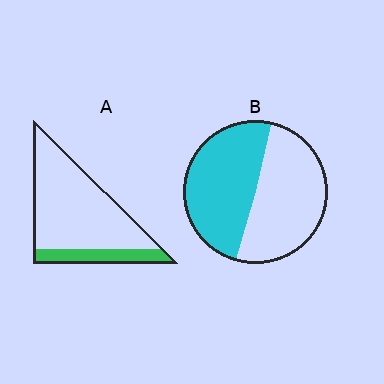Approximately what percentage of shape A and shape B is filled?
A is approximately 20% and B is approximately 50%.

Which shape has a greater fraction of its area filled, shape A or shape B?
Shape B.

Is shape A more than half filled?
No.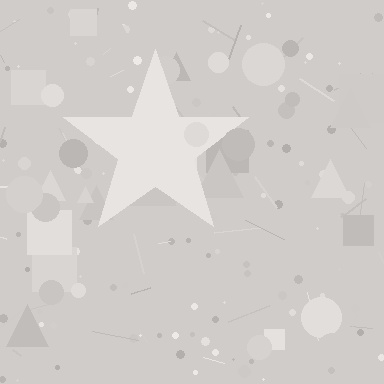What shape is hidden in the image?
A star is hidden in the image.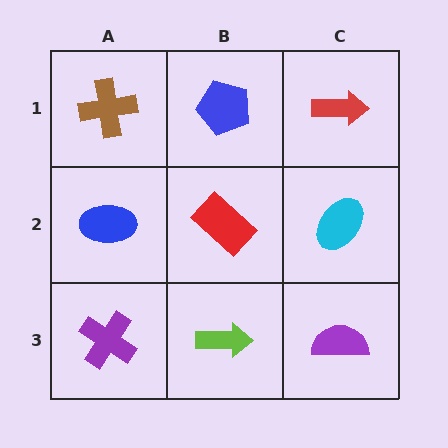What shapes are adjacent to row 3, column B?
A red rectangle (row 2, column B), a purple cross (row 3, column A), a purple semicircle (row 3, column C).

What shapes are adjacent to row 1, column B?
A red rectangle (row 2, column B), a brown cross (row 1, column A), a red arrow (row 1, column C).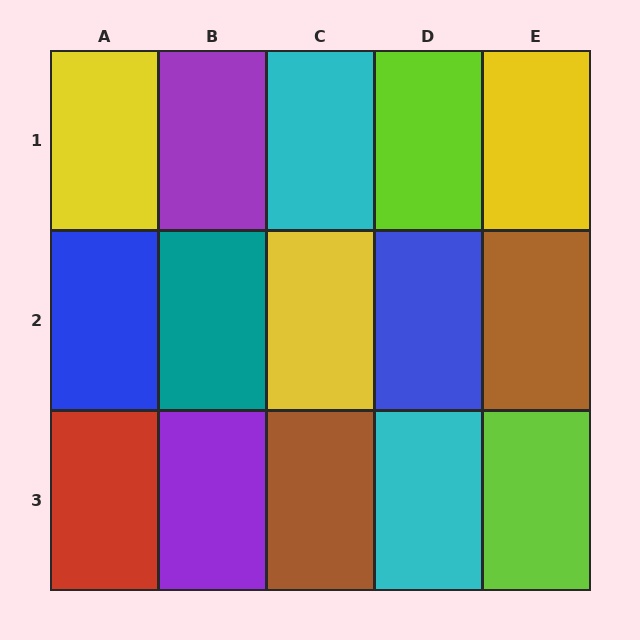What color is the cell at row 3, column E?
Lime.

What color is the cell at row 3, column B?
Purple.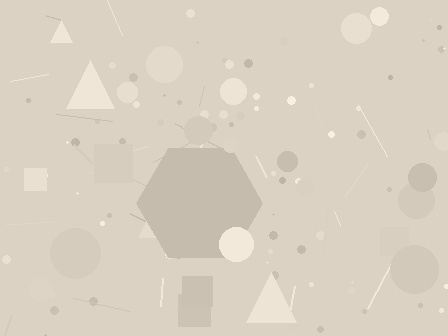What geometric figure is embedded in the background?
A hexagon is embedded in the background.